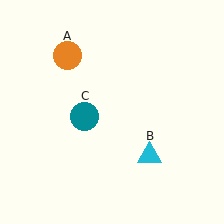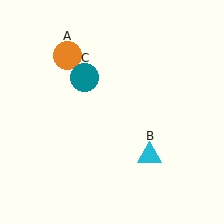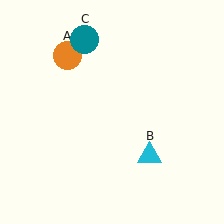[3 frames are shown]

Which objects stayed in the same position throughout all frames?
Orange circle (object A) and cyan triangle (object B) remained stationary.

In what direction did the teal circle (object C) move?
The teal circle (object C) moved up.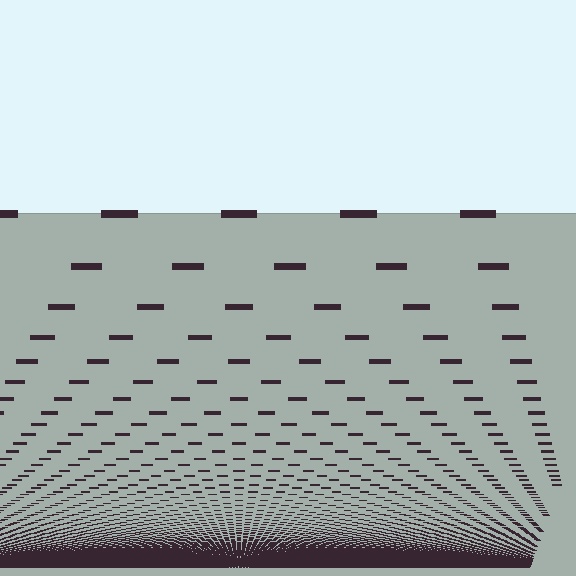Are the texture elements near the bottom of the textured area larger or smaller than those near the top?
Smaller. The gradient is inverted — elements near the bottom are smaller and denser.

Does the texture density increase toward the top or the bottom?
Density increases toward the bottom.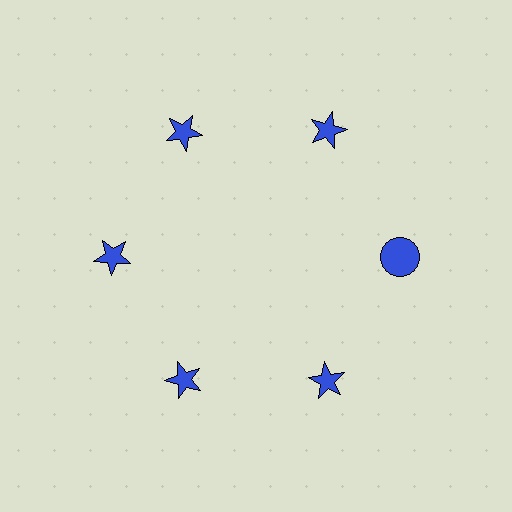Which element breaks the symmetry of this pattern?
The blue circle at roughly the 3 o'clock position breaks the symmetry. All other shapes are blue stars.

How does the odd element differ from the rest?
It has a different shape: circle instead of star.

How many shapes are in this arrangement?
There are 6 shapes arranged in a ring pattern.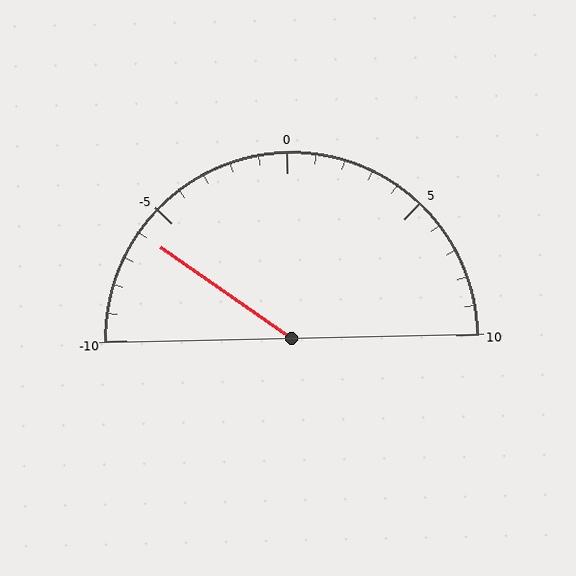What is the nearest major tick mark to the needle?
The nearest major tick mark is -5.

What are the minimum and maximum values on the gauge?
The gauge ranges from -10 to 10.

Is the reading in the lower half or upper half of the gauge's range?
The reading is in the lower half of the range (-10 to 10).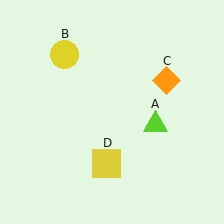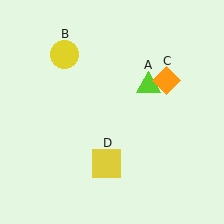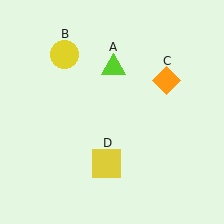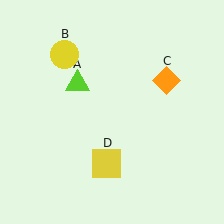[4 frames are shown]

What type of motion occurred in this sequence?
The lime triangle (object A) rotated counterclockwise around the center of the scene.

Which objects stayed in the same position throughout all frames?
Yellow circle (object B) and orange diamond (object C) and yellow square (object D) remained stationary.